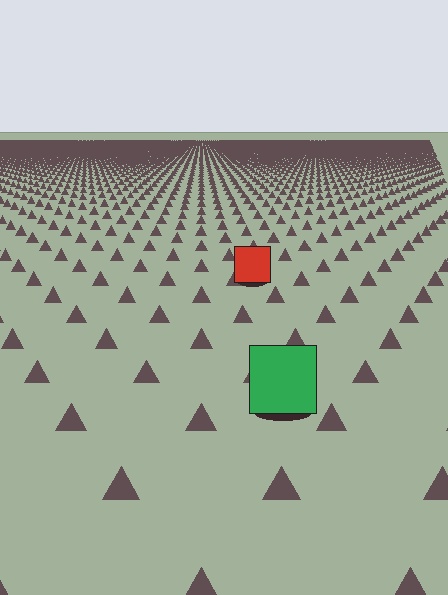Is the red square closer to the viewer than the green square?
No. The green square is closer — you can tell from the texture gradient: the ground texture is coarser near it.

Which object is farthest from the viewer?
The red square is farthest from the viewer. It appears smaller and the ground texture around it is denser.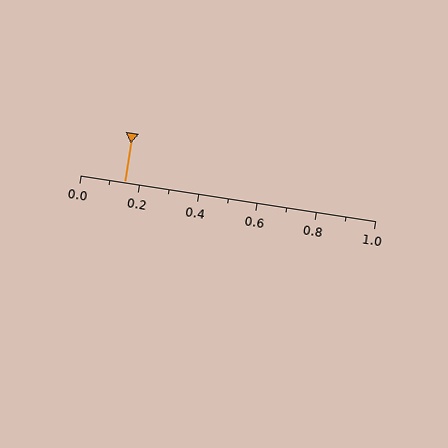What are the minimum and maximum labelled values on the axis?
The axis runs from 0.0 to 1.0.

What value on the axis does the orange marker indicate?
The marker indicates approximately 0.15.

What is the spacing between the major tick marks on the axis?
The major ticks are spaced 0.2 apart.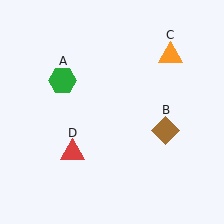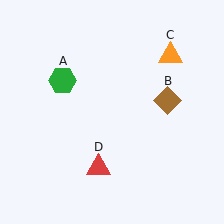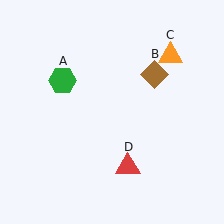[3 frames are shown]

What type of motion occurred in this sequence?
The brown diamond (object B), red triangle (object D) rotated counterclockwise around the center of the scene.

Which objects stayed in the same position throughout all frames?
Green hexagon (object A) and orange triangle (object C) remained stationary.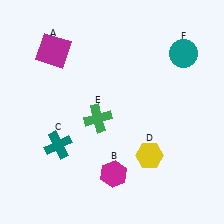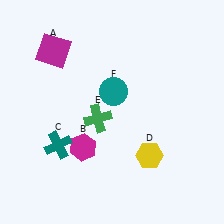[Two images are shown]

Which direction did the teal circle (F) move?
The teal circle (F) moved left.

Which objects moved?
The objects that moved are: the magenta hexagon (B), the teal circle (F).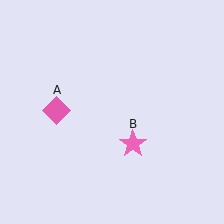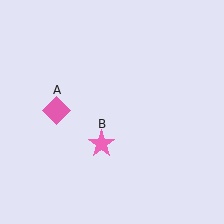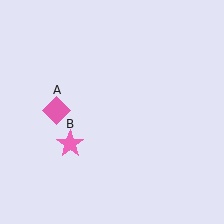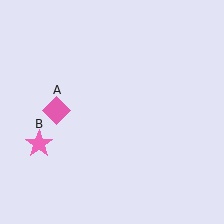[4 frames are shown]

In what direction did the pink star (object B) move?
The pink star (object B) moved left.